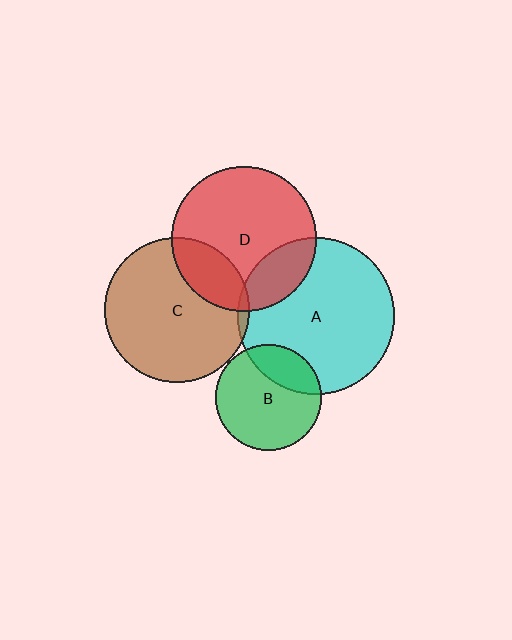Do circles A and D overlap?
Yes.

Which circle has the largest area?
Circle A (cyan).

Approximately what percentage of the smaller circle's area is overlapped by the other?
Approximately 20%.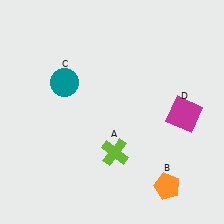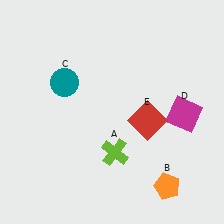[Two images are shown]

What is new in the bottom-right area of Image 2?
A red square (E) was added in the bottom-right area of Image 2.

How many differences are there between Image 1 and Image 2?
There is 1 difference between the two images.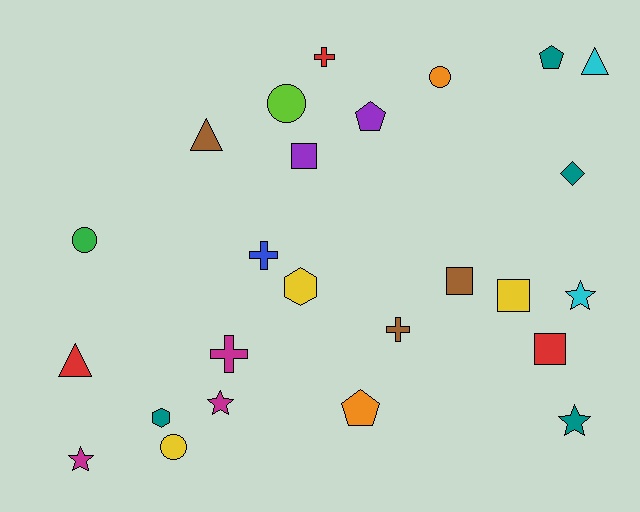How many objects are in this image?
There are 25 objects.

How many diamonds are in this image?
There is 1 diamond.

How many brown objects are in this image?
There are 3 brown objects.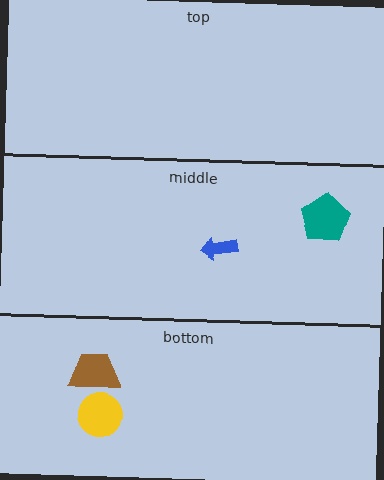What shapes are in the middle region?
The blue arrow, the teal pentagon.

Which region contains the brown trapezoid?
The bottom region.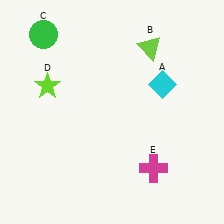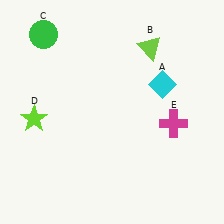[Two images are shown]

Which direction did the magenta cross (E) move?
The magenta cross (E) moved up.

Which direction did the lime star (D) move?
The lime star (D) moved down.